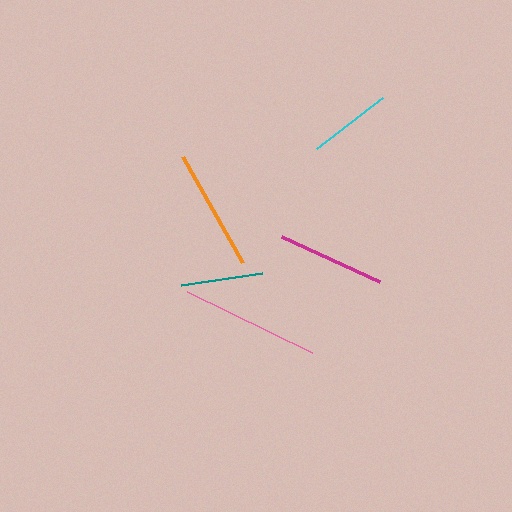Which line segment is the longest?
The pink line is the longest at approximately 139 pixels.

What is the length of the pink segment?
The pink segment is approximately 139 pixels long.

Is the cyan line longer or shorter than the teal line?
The cyan line is longer than the teal line.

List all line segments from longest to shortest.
From longest to shortest: pink, orange, magenta, cyan, teal.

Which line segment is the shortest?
The teal line is the shortest at approximately 82 pixels.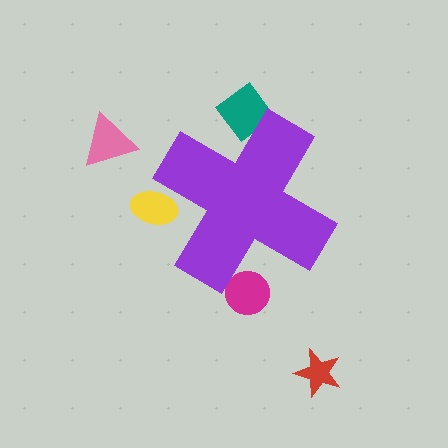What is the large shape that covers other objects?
A purple cross.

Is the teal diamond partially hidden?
Yes, the teal diamond is partially hidden behind the purple cross.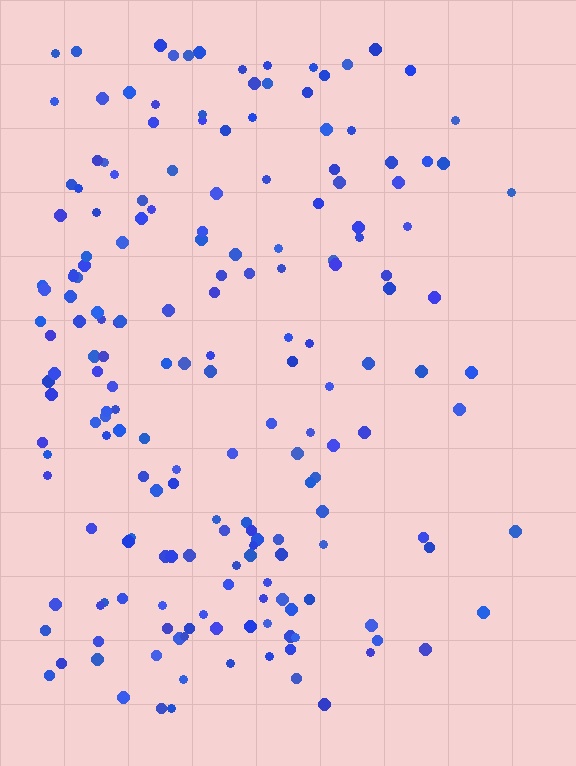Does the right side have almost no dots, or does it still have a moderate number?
Still a moderate number, just noticeably fewer than the left.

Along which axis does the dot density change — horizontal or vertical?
Horizontal.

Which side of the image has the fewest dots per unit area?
The right.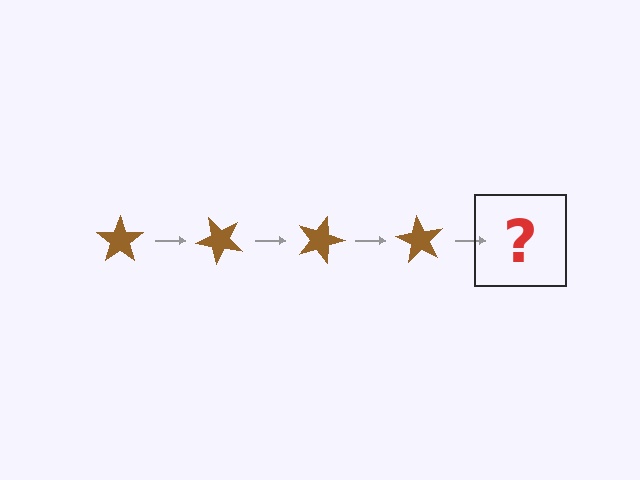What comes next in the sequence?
The next element should be a brown star rotated 180 degrees.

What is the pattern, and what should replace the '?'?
The pattern is that the star rotates 45 degrees each step. The '?' should be a brown star rotated 180 degrees.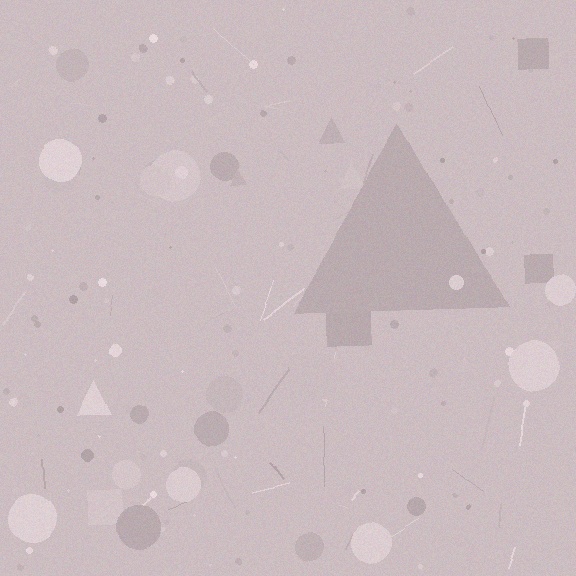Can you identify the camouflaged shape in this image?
The camouflaged shape is a triangle.